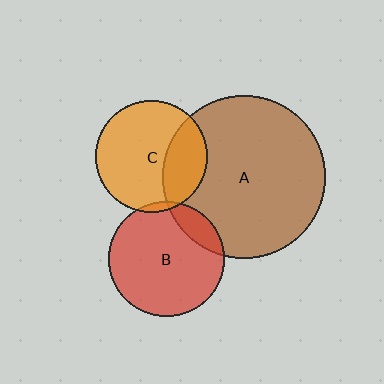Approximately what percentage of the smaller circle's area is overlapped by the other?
Approximately 15%.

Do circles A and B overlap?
Yes.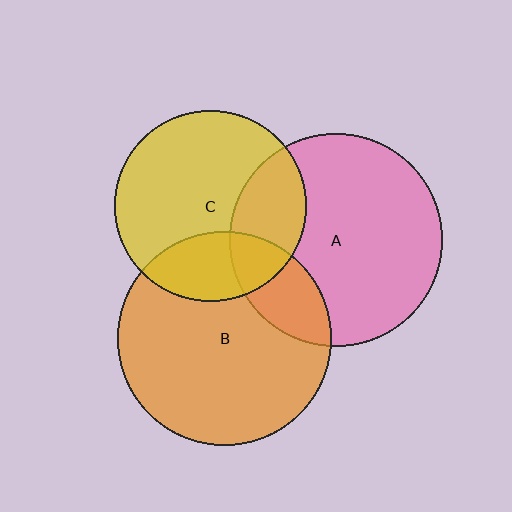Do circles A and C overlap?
Yes.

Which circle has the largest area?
Circle B (orange).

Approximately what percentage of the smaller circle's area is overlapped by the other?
Approximately 25%.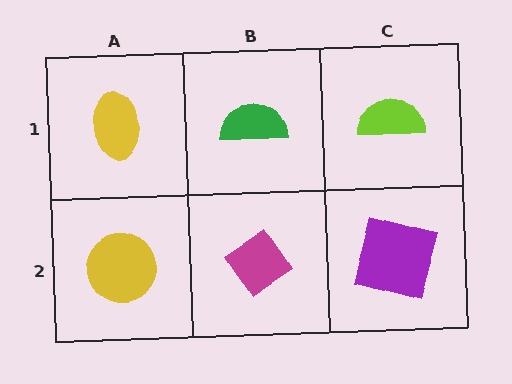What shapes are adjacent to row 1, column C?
A purple square (row 2, column C), a green semicircle (row 1, column B).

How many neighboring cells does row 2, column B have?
3.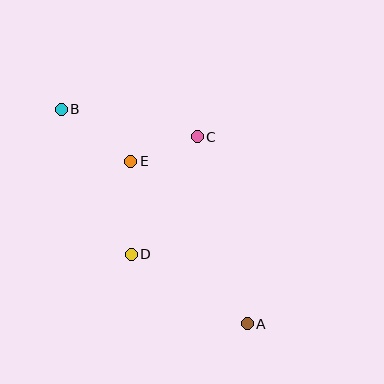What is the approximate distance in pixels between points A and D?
The distance between A and D is approximately 136 pixels.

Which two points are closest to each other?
Points C and E are closest to each other.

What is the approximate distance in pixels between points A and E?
The distance between A and E is approximately 200 pixels.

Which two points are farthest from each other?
Points A and B are farthest from each other.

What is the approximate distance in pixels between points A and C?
The distance between A and C is approximately 193 pixels.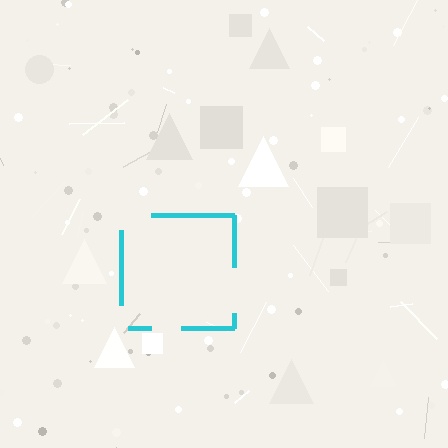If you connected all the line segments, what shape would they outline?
They would outline a square.